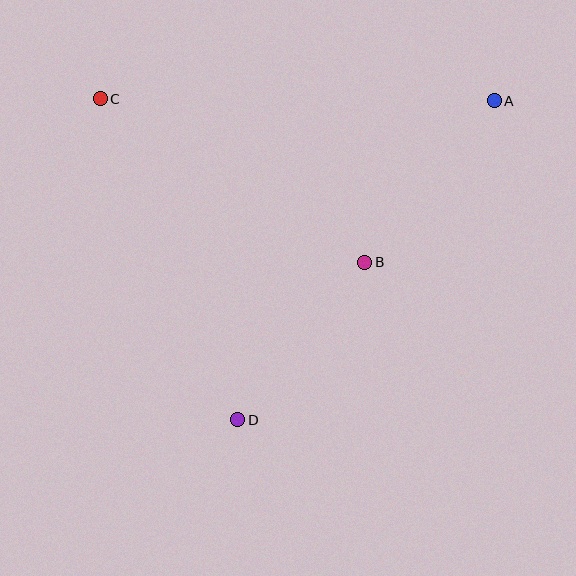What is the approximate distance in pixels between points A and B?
The distance between A and B is approximately 207 pixels.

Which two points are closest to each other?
Points B and D are closest to each other.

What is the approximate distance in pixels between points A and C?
The distance between A and C is approximately 394 pixels.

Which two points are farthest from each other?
Points A and D are farthest from each other.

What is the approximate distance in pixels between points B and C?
The distance between B and C is approximately 311 pixels.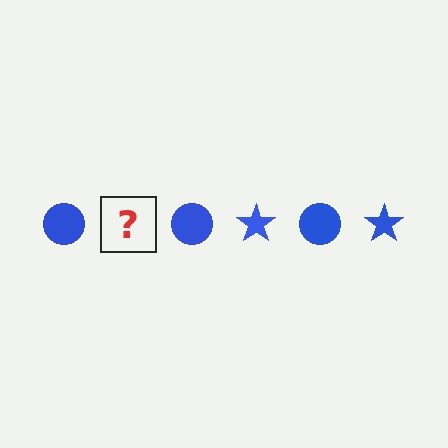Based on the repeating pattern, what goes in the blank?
The blank should be a blue star.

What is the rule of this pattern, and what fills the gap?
The rule is that the pattern cycles through circle, star shapes in blue. The gap should be filled with a blue star.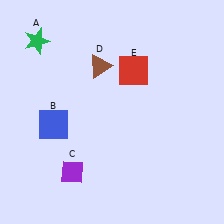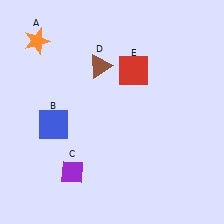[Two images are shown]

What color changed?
The star (A) changed from green in Image 1 to orange in Image 2.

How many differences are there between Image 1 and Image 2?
There is 1 difference between the two images.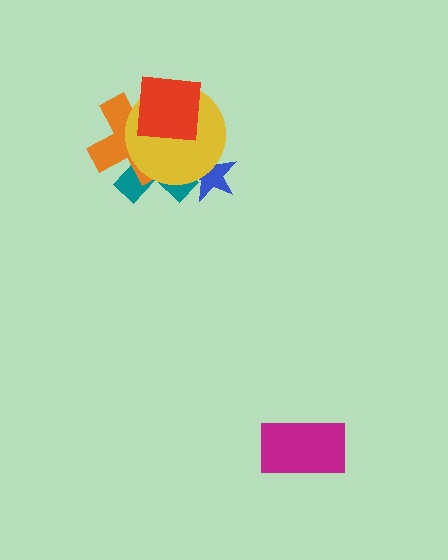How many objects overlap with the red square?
3 objects overlap with the red square.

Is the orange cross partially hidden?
Yes, it is partially covered by another shape.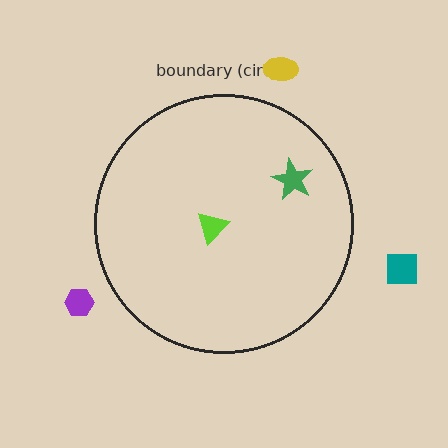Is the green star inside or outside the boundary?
Inside.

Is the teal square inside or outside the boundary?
Outside.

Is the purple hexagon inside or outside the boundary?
Outside.